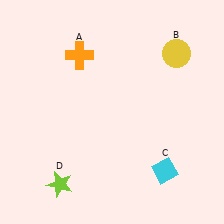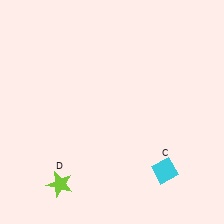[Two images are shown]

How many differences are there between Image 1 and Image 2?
There are 2 differences between the two images.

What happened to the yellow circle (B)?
The yellow circle (B) was removed in Image 2. It was in the top-right area of Image 1.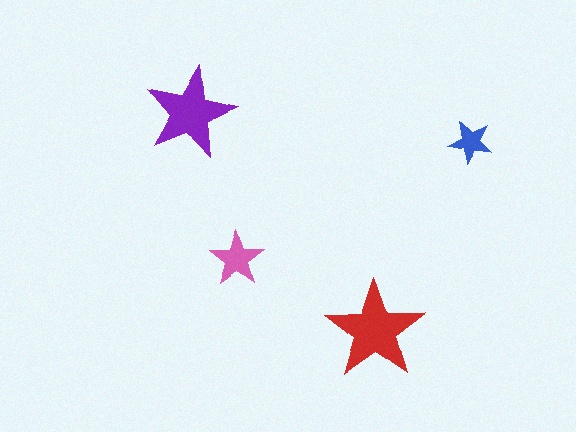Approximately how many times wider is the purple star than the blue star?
About 2 times wider.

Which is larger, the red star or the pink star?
The red one.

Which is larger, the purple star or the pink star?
The purple one.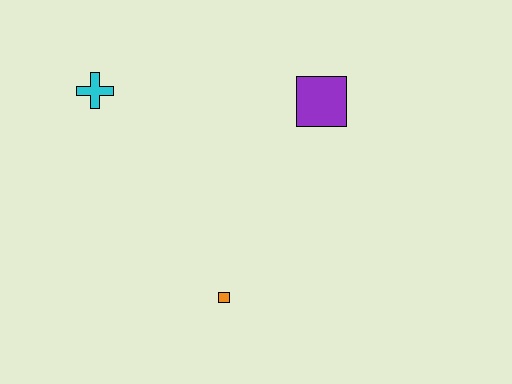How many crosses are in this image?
There is 1 cross.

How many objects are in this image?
There are 3 objects.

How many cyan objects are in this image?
There is 1 cyan object.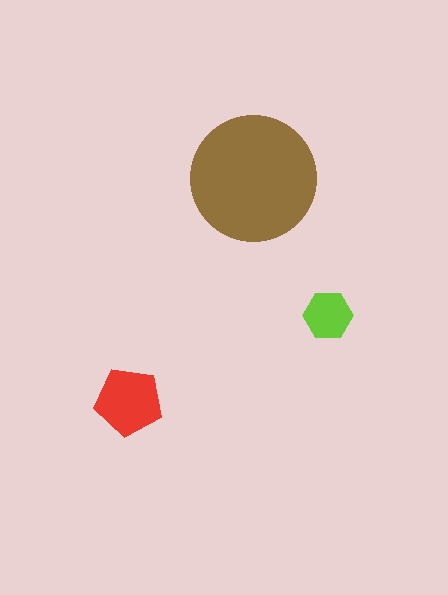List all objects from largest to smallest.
The brown circle, the red pentagon, the lime hexagon.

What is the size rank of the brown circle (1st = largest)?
1st.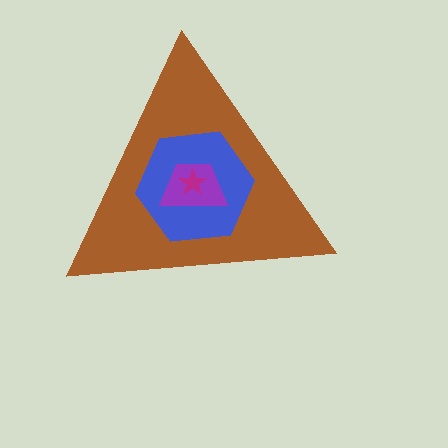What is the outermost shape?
The brown triangle.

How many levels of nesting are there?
4.